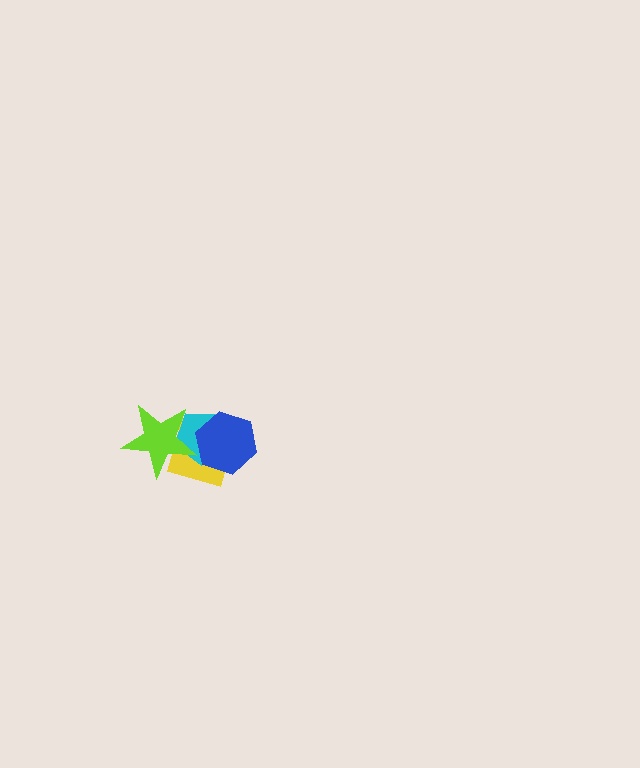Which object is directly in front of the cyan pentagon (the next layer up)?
The blue hexagon is directly in front of the cyan pentagon.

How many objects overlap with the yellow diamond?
3 objects overlap with the yellow diamond.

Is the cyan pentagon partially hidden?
Yes, it is partially covered by another shape.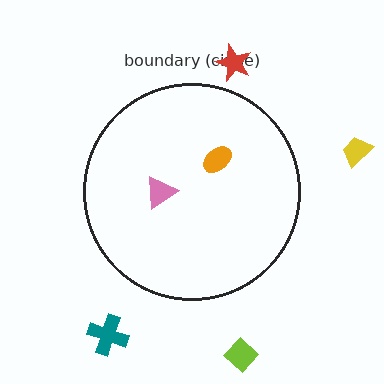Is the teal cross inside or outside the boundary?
Outside.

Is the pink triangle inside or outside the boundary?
Inside.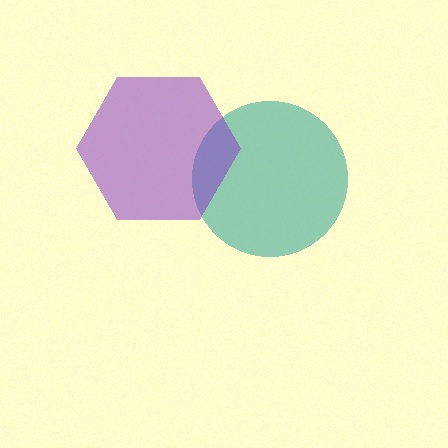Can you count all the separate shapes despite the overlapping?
Yes, there are 2 separate shapes.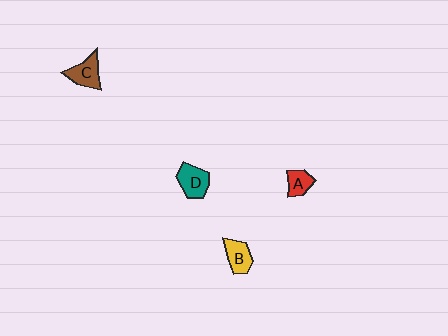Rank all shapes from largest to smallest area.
From largest to smallest: D (teal), C (brown), B (yellow), A (red).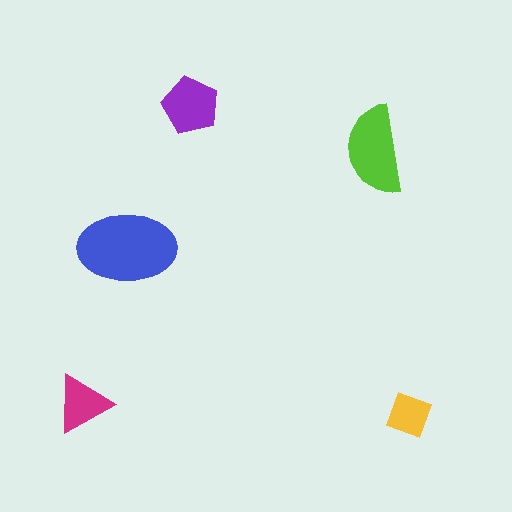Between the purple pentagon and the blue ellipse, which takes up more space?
The blue ellipse.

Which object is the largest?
The blue ellipse.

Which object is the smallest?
The yellow square.